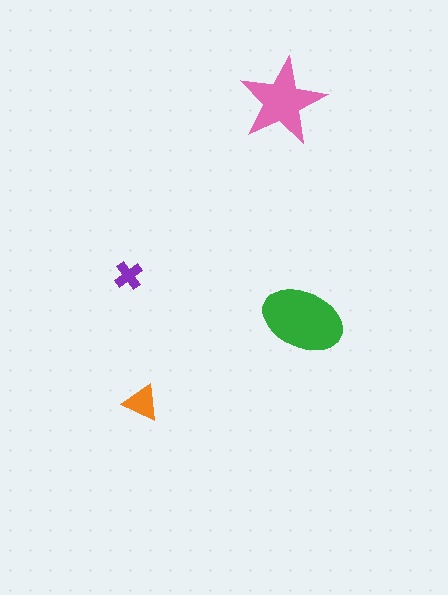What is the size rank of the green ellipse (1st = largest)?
1st.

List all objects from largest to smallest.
The green ellipse, the pink star, the orange triangle, the purple cross.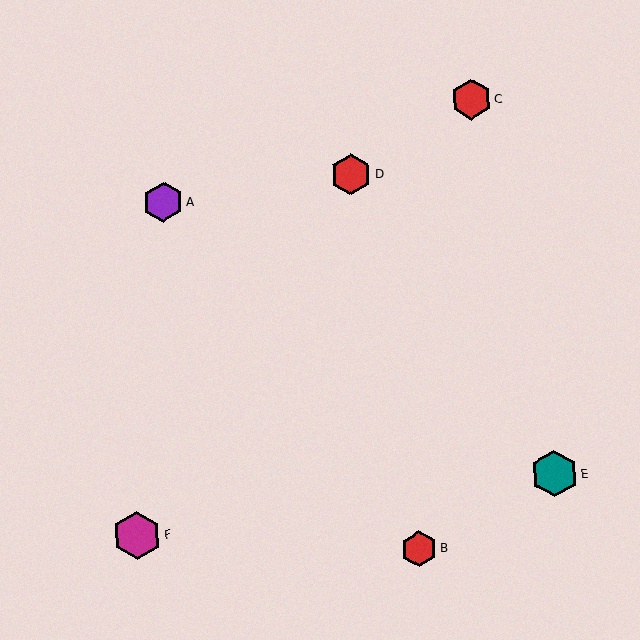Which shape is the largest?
The magenta hexagon (labeled F) is the largest.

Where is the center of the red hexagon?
The center of the red hexagon is at (351, 175).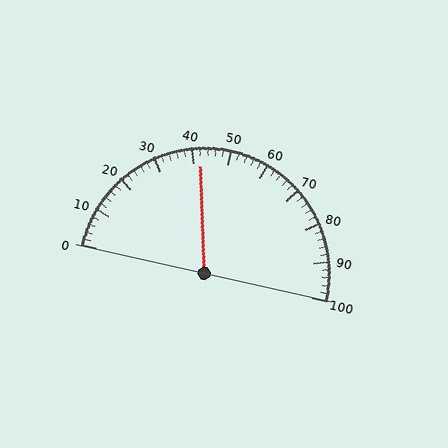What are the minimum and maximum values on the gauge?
The gauge ranges from 0 to 100.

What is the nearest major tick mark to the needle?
The nearest major tick mark is 40.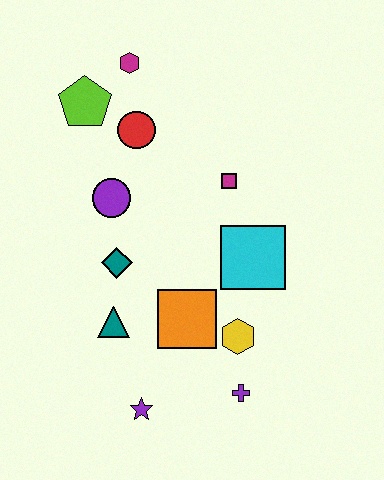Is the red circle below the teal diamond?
No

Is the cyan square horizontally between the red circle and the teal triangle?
No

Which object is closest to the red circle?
The lime pentagon is closest to the red circle.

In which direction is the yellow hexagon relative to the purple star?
The yellow hexagon is to the right of the purple star.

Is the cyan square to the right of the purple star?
Yes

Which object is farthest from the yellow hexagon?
The magenta hexagon is farthest from the yellow hexagon.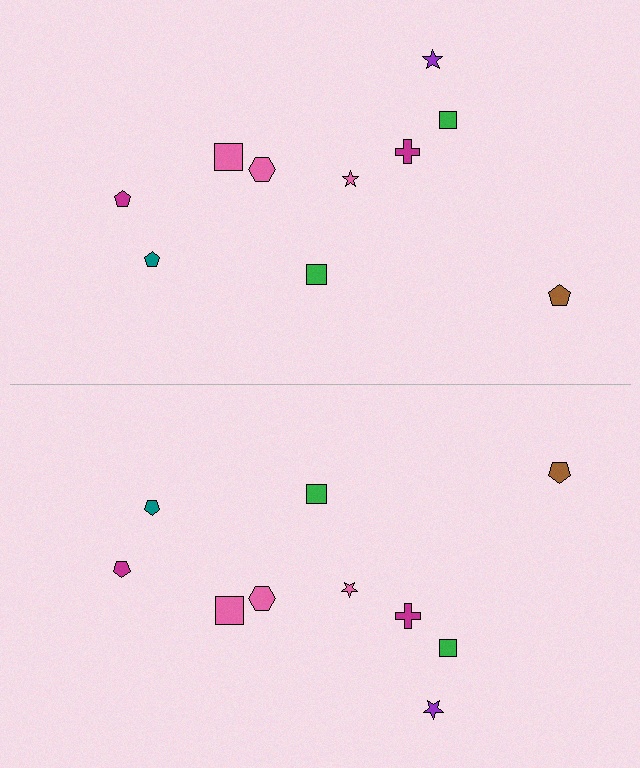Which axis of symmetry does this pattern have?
The pattern has a horizontal axis of symmetry running through the center of the image.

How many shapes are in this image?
There are 20 shapes in this image.